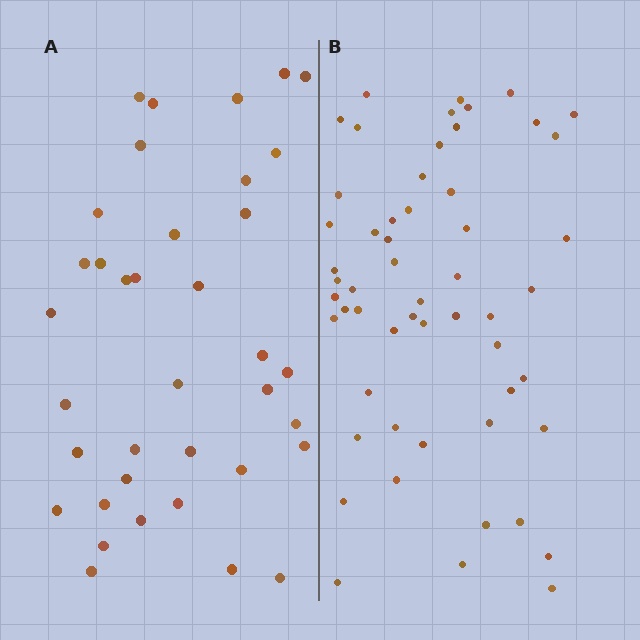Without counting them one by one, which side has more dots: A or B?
Region B (the right region) has more dots.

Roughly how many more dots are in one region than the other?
Region B has approximately 20 more dots than region A.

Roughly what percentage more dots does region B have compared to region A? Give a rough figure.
About 50% more.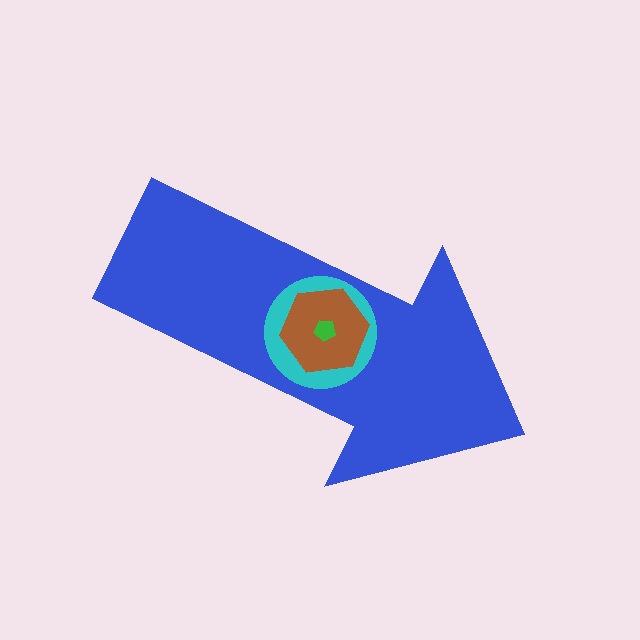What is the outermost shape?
The blue arrow.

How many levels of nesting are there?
4.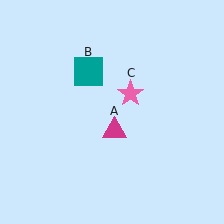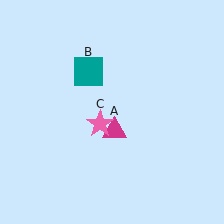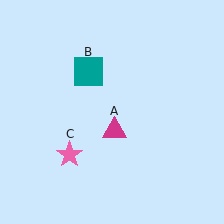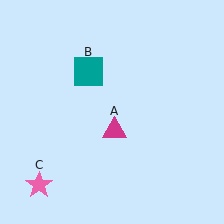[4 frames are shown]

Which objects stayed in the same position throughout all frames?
Magenta triangle (object A) and teal square (object B) remained stationary.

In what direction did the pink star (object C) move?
The pink star (object C) moved down and to the left.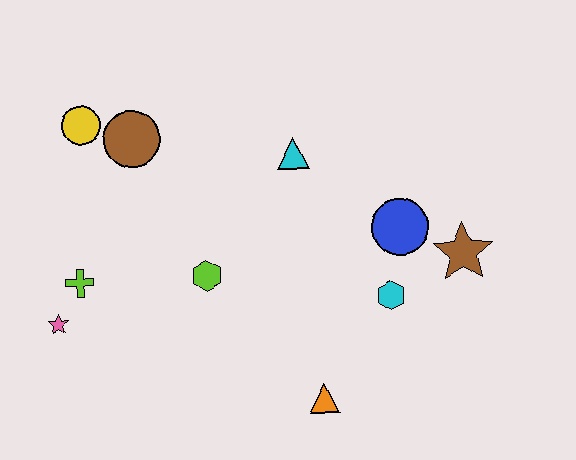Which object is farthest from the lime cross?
The brown star is farthest from the lime cross.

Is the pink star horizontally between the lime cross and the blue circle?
No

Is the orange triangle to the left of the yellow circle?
No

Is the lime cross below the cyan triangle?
Yes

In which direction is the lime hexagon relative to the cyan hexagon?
The lime hexagon is to the left of the cyan hexagon.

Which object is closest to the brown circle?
The yellow circle is closest to the brown circle.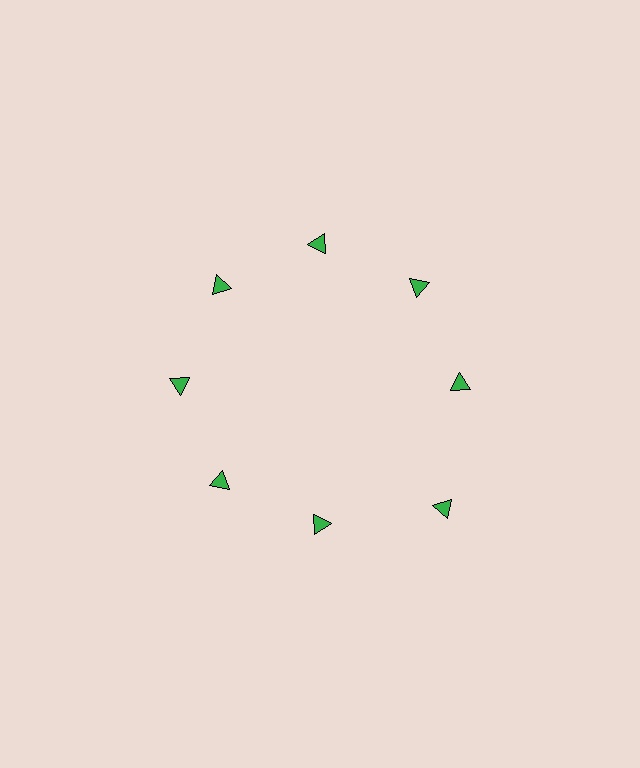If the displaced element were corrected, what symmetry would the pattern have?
It would have 8-fold rotational symmetry — the pattern would map onto itself every 45 degrees.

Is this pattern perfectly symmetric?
No. The 8 green triangles are arranged in a ring, but one element near the 4 o'clock position is pushed outward from the center, breaking the 8-fold rotational symmetry.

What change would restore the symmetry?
The symmetry would be restored by moving it inward, back onto the ring so that all 8 triangles sit at equal angles and equal distance from the center.